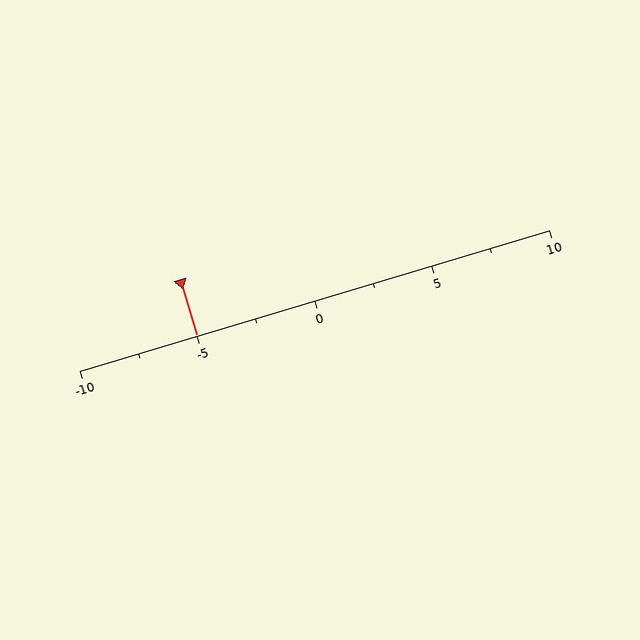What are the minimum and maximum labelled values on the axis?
The axis runs from -10 to 10.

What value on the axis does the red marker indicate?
The marker indicates approximately -5.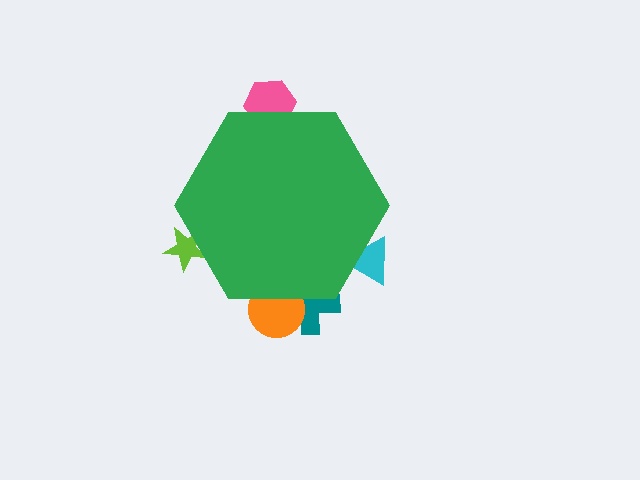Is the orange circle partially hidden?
Yes, the orange circle is partially hidden behind the green hexagon.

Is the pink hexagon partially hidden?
Yes, the pink hexagon is partially hidden behind the green hexagon.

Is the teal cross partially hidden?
Yes, the teal cross is partially hidden behind the green hexagon.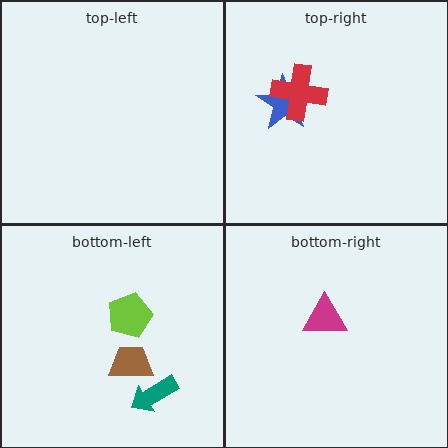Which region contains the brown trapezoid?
The bottom-left region.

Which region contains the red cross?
The top-right region.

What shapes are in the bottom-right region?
The magenta triangle.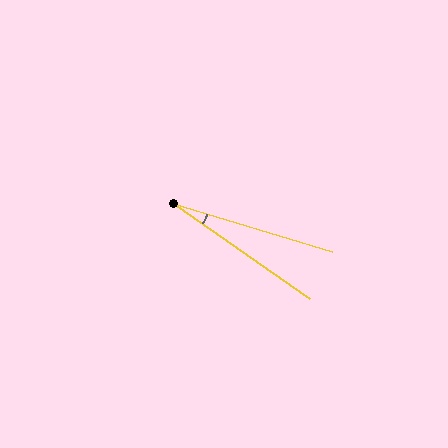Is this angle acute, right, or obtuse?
It is acute.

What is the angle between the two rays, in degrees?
Approximately 18 degrees.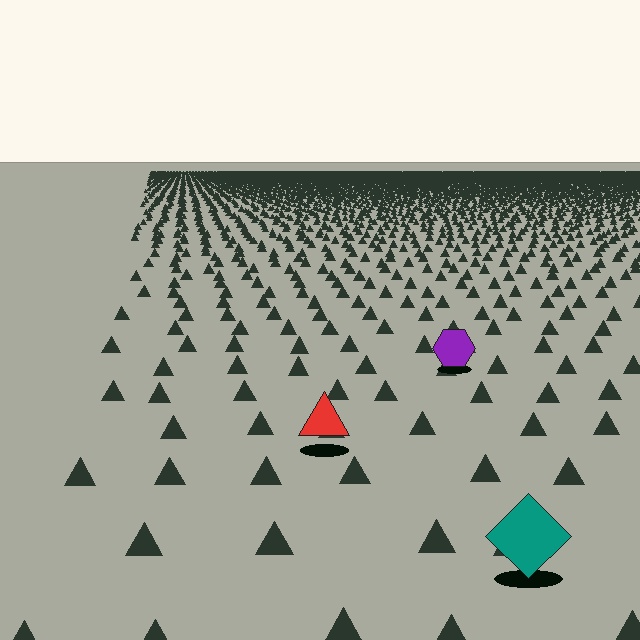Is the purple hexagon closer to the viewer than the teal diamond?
No. The teal diamond is closer — you can tell from the texture gradient: the ground texture is coarser near it.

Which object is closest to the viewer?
The teal diamond is closest. The texture marks near it are larger and more spread out.